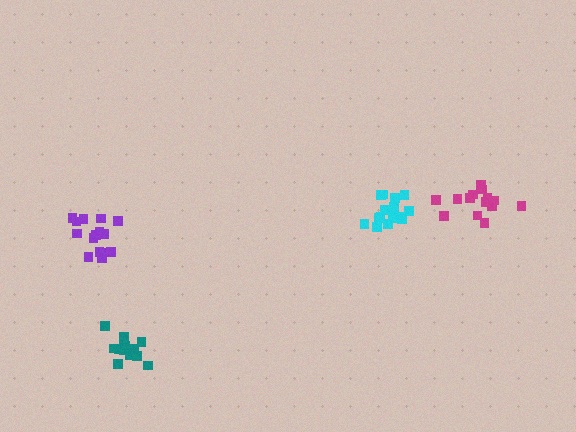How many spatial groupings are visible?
There are 4 spatial groupings.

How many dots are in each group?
Group 1: 18 dots, Group 2: 15 dots, Group 3: 13 dots, Group 4: 15 dots (61 total).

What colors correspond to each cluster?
The clusters are colored: cyan, purple, teal, magenta.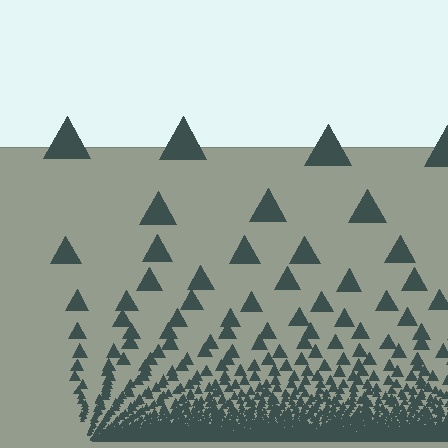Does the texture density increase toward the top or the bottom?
Density increases toward the bottom.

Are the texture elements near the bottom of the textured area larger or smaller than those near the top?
Smaller. The gradient is inverted — elements near the bottom are smaller and denser.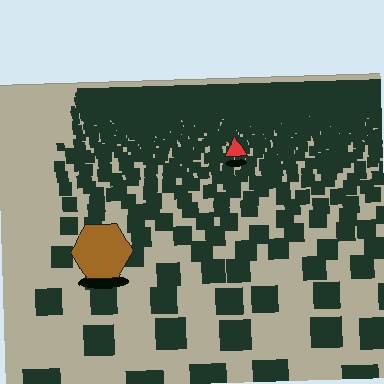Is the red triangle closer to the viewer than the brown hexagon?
No. The brown hexagon is closer — you can tell from the texture gradient: the ground texture is coarser near it.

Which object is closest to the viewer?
The brown hexagon is closest. The texture marks near it are larger and more spread out.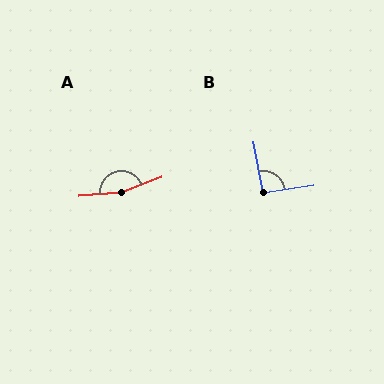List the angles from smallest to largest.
B (92°), A (164°).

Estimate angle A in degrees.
Approximately 164 degrees.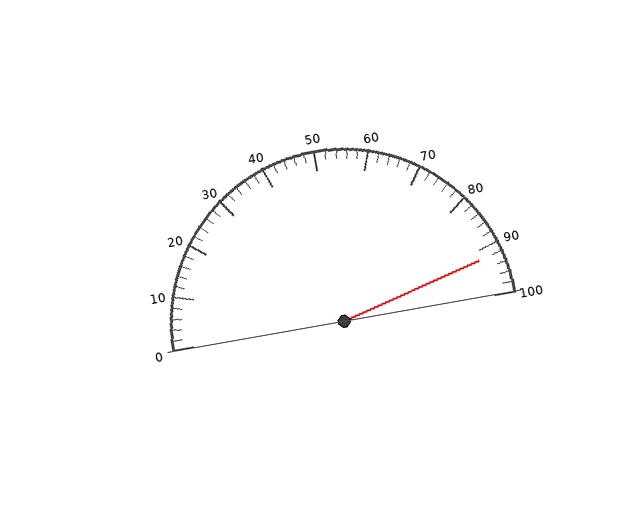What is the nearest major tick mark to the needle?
The nearest major tick mark is 90.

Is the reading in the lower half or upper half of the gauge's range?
The reading is in the upper half of the range (0 to 100).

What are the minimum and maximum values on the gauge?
The gauge ranges from 0 to 100.